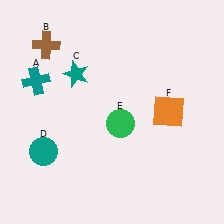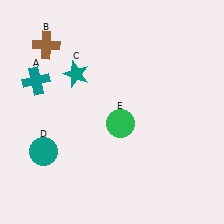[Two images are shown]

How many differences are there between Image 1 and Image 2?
There is 1 difference between the two images.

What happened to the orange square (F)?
The orange square (F) was removed in Image 2. It was in the top-right area of Image 1.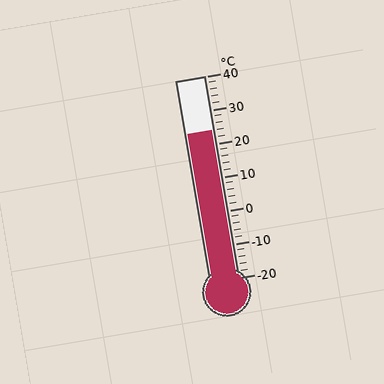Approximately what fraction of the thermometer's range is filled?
The thermometer is filled to approximately 75% of its range.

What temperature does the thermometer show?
The thermometer shows approximately 24°C.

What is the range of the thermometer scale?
The thermometer scale ranges from -20°C to 40°C.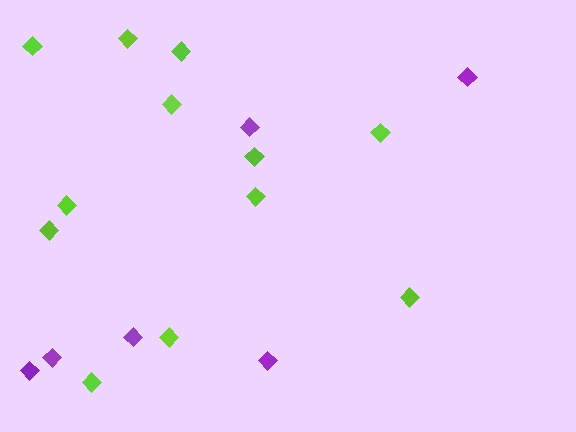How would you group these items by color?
There are 2 groups: one group of lime diamonds (12) and one group of purple diamonds (6).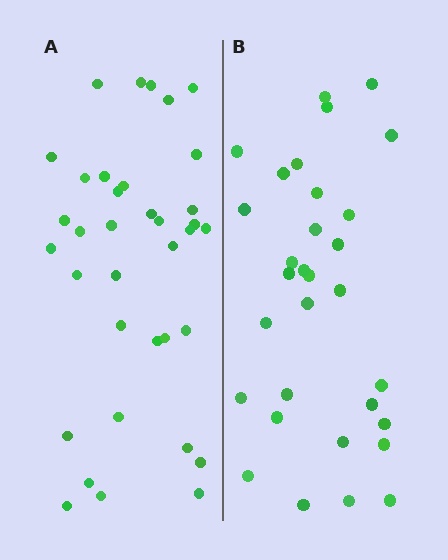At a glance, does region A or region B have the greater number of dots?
Region A (the left region) has more dots.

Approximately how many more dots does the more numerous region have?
Region A has about 5 more dots than region B.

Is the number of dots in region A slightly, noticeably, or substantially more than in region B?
Region A has only slightly more — the two regions are fairly close. The ratio is roughly 1.2 to 1.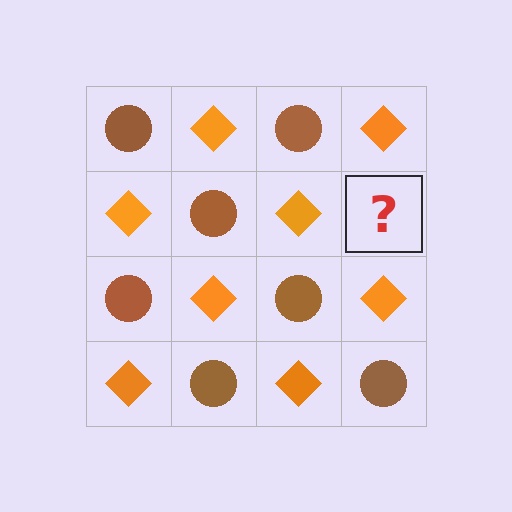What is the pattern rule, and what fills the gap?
The rule is that it alternates brown circle and orange diamond in a checkerboard pattern. The gap should be filled with a brown circle.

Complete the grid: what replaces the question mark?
The question mark should be replaced with a brown circle.